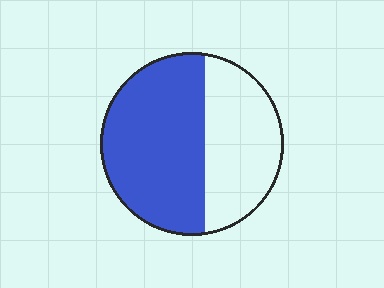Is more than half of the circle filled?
Yes.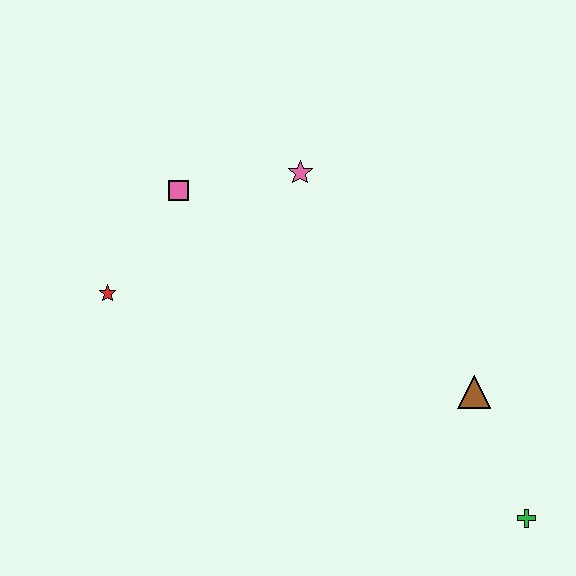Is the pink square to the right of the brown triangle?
No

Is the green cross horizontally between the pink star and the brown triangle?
No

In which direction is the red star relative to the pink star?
The red star is to the left of the pink star.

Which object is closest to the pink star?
The pink square is closest to the pink star.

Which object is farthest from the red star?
The green cross is farthest from the red star.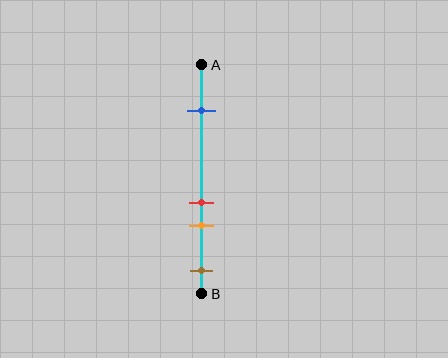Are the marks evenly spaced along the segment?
No, the marks are not evenly spaced.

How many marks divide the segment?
There are 4 marks dividing the segment.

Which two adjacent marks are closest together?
The red and orange marks are the closest adjacent pair.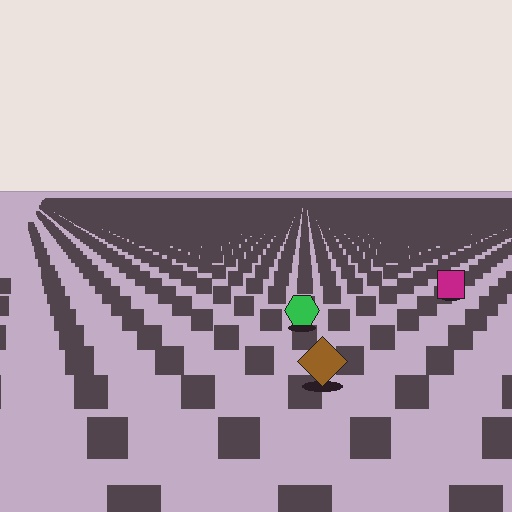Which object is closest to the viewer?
The brown diamond is closest. The texture marks near it are larger and more spread out.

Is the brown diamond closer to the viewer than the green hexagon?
Yes. The brown diamond is closer — you can tell from the texture gradient: the ground texture is coarser near it.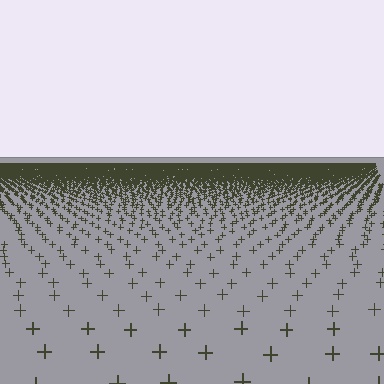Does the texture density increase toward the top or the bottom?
Density increases toward the top.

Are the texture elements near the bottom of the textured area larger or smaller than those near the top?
Larger. Near the bottom, elements are closer to the viewer and appear at a bigger on-screen size.